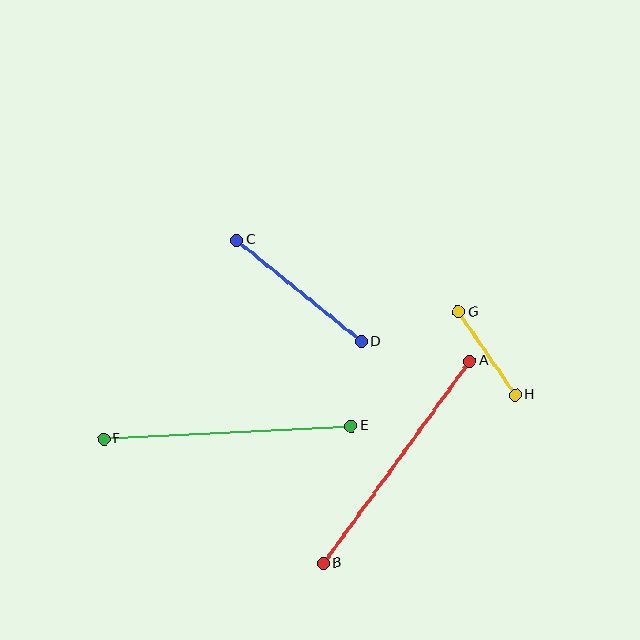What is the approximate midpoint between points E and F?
The midpoint is at approximately (227, 432) pixels.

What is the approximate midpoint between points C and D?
The midpoint is at approximately (299, 291) pixels.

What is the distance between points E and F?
The distance is approximately 247 pixels.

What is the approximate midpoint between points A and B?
The midpoint is at approximately (396, 462) pixels.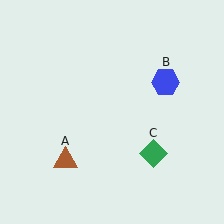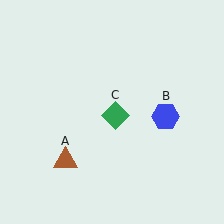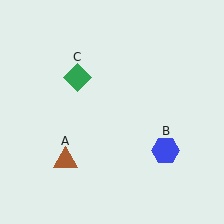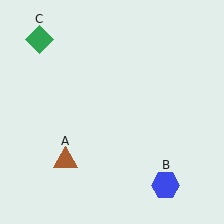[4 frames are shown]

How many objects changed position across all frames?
2 objects changed position: blue hexagon (object B), green diamond (object C).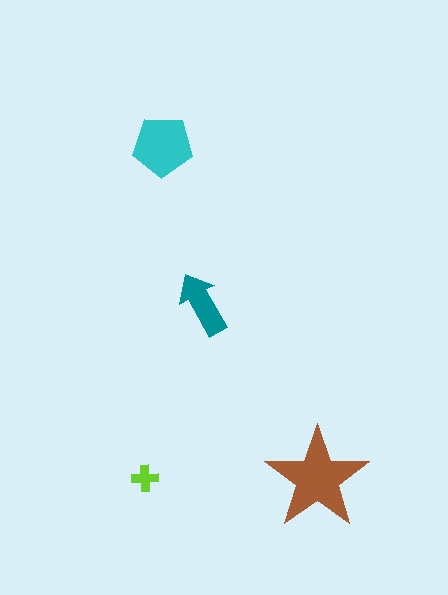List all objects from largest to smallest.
The brown star, the cyan pentagon, the teal arrow, the lime cross.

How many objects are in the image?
There are 4 objects in the image.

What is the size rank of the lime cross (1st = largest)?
4th.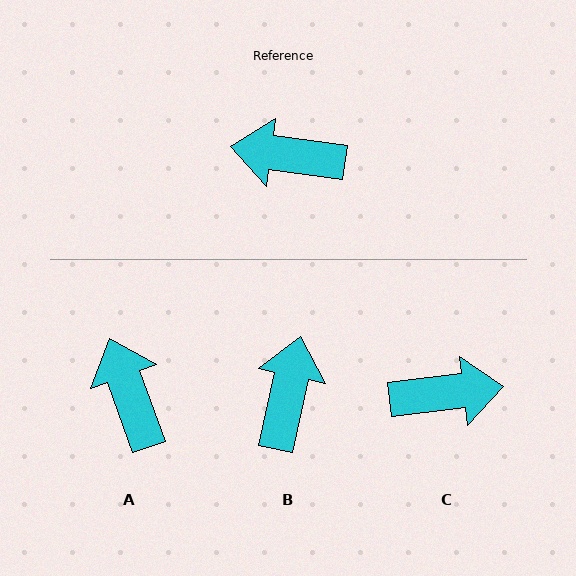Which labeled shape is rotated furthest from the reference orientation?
C, about 165 degrees away.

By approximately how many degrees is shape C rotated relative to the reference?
Approximately 165 degrees clockwise.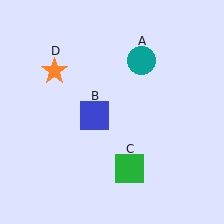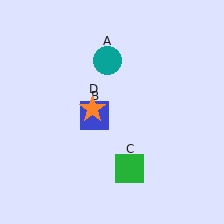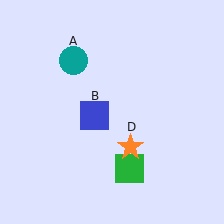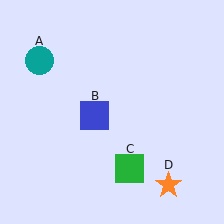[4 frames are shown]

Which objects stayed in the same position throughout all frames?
Blue square (object B) and green square (object C) remained stationary.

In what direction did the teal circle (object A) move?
The teal circle (object A) moved left.